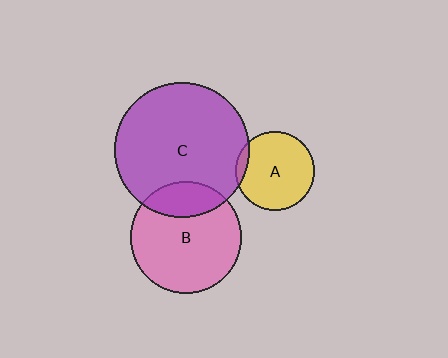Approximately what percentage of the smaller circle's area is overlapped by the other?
Approximately 20%.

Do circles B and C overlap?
Yes.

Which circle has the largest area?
Circle C (purple).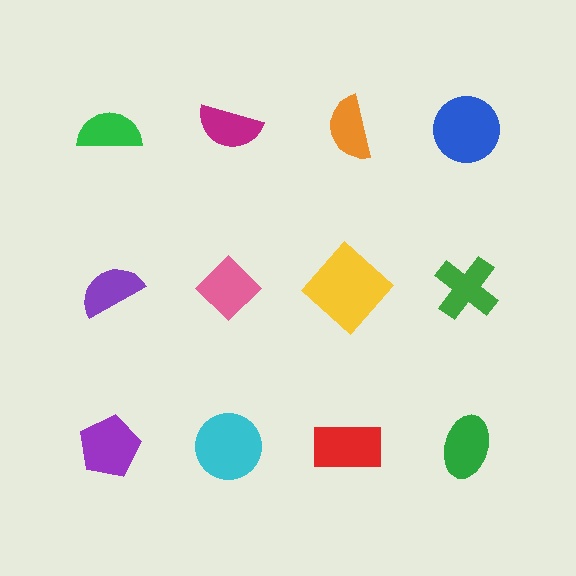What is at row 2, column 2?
A pink diamond.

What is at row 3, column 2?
A cyan circle.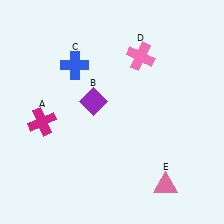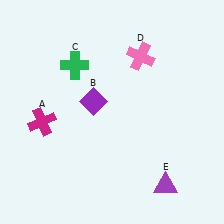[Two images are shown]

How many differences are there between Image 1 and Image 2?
There are 2 differences between the two images.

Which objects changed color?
C changed from blue to green. E changed from pink to purple.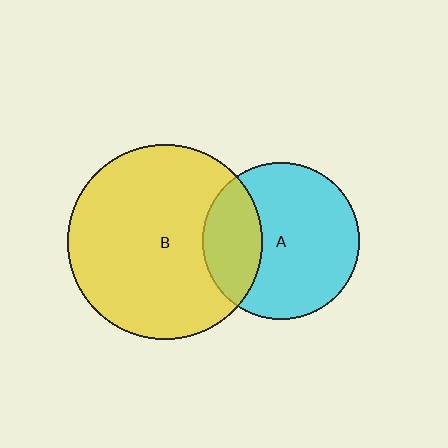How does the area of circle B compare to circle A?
Approximately 1.5 times.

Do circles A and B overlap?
Yes.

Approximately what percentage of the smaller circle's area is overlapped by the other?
Approximately 30%.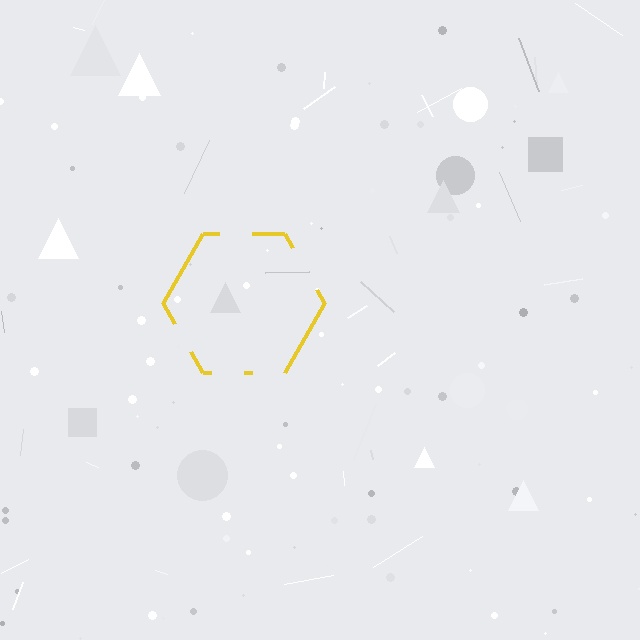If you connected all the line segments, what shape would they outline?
They would outline a hexagon.